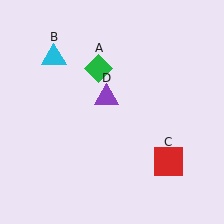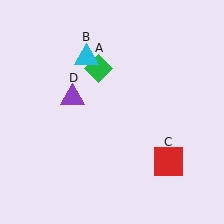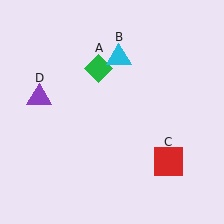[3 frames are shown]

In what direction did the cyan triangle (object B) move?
The cyan triangle (object B) moved right.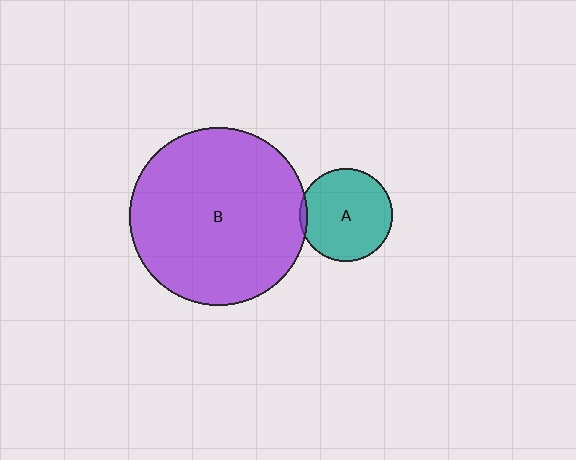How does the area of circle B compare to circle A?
Approximately 3.6 times.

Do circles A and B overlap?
Yes.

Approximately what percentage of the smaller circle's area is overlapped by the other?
Approximately 5%.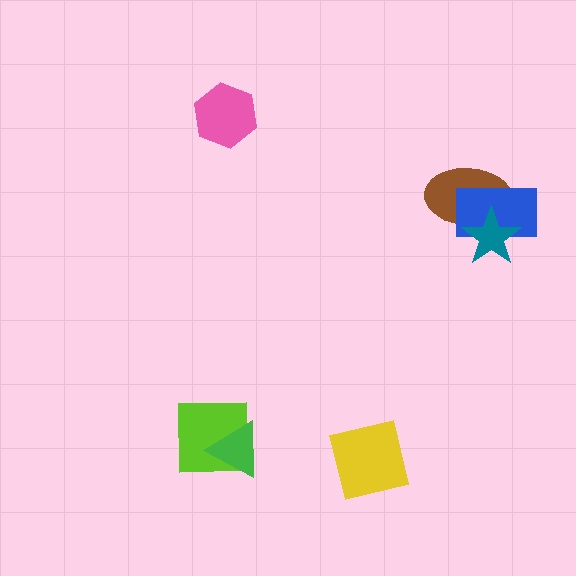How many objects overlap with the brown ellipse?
2 objects overlap with the brown ellipse.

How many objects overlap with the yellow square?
0 objects overlap with the yellow square.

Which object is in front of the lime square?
The green triangle is in front of the lime square.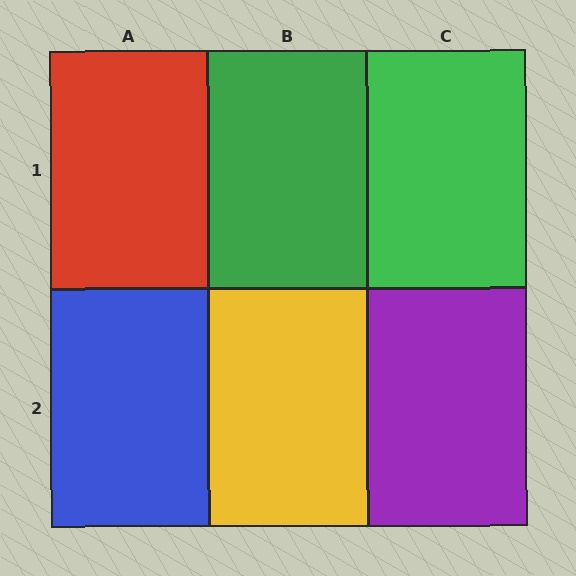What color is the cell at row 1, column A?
Red.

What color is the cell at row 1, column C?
Green.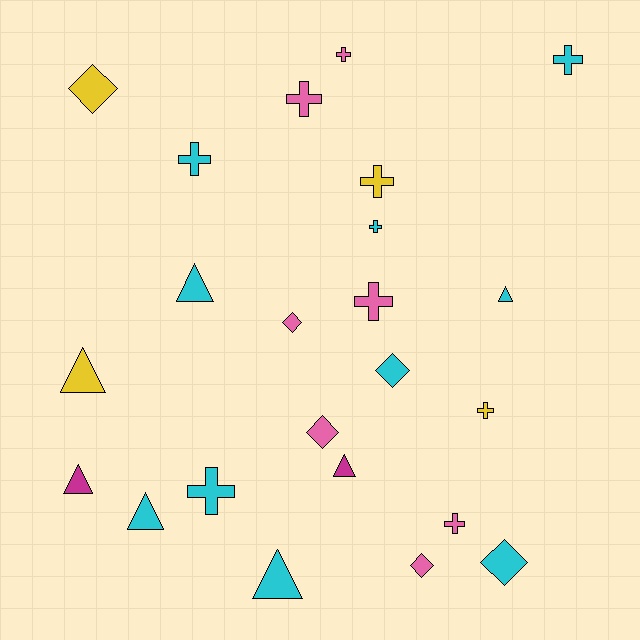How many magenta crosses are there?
There are no magenta crosses.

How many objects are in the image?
There are 23 objects.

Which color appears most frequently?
Cyan, with 10 objects.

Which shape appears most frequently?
Cross, with 10 objects.